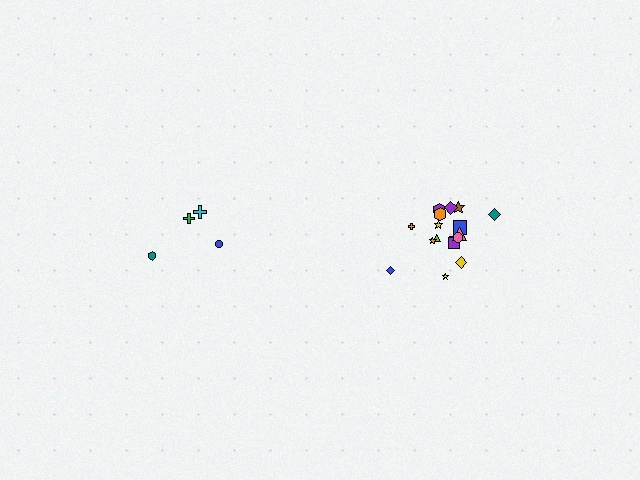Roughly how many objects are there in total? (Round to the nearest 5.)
Roughly 20 objects in total.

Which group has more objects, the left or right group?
The right group.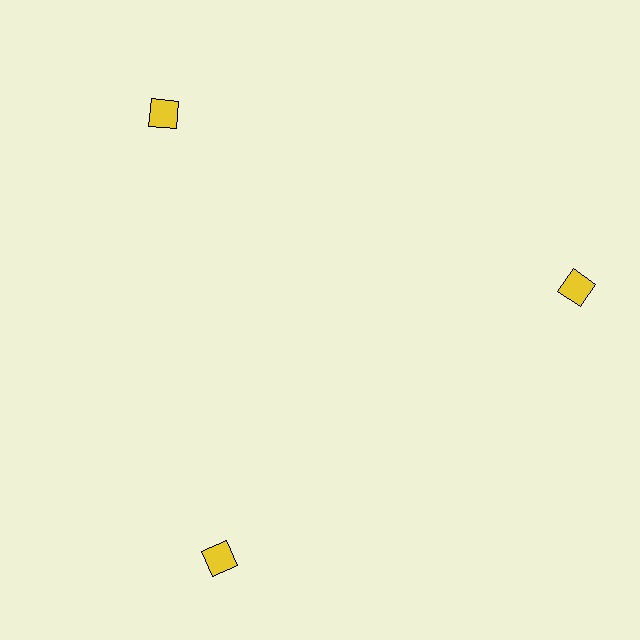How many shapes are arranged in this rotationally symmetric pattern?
There are 3 shapes, arranged in 3 groups of 1.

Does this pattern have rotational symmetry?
Yes, this pattern has 3-fold rotational symmetry. It looks the same after rotating 120 degrees around the center.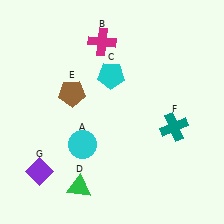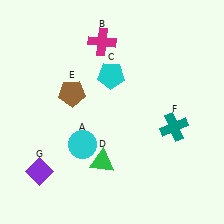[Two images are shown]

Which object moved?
The green triangle (D) moved up.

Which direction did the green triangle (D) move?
The green triangle (D) moved up.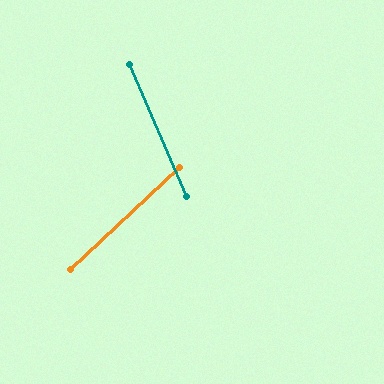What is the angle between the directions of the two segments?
Approximately 70 degrees.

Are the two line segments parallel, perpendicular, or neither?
Neither parallel nor perpendicular — they differ by about 70°.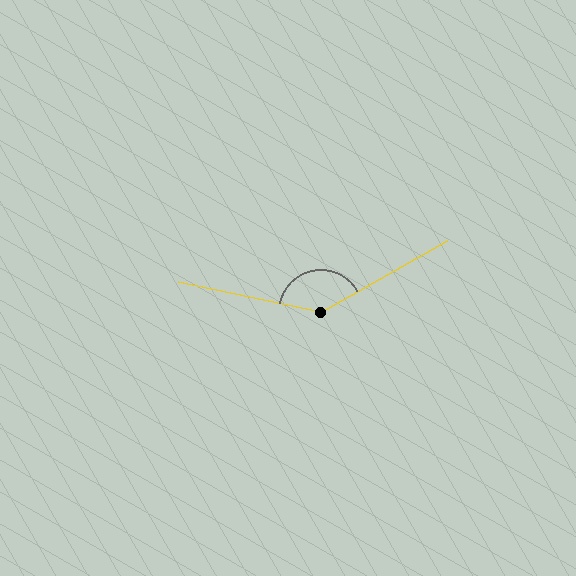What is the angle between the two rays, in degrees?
Approximately 139 degrees.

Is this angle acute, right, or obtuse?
It is obtuse.